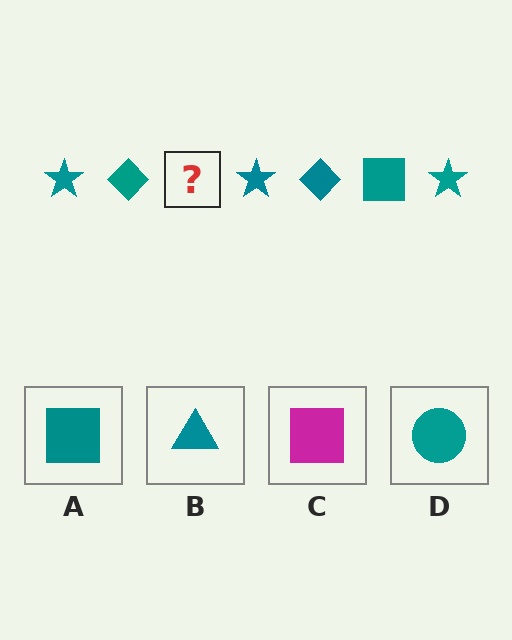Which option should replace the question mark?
Option A.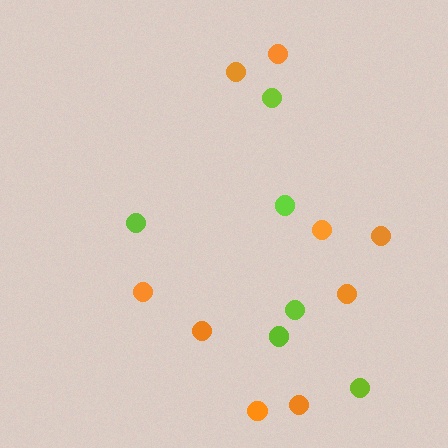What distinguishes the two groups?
There are 2 groups: one group of orange circles (9) and one group of lime circles (6).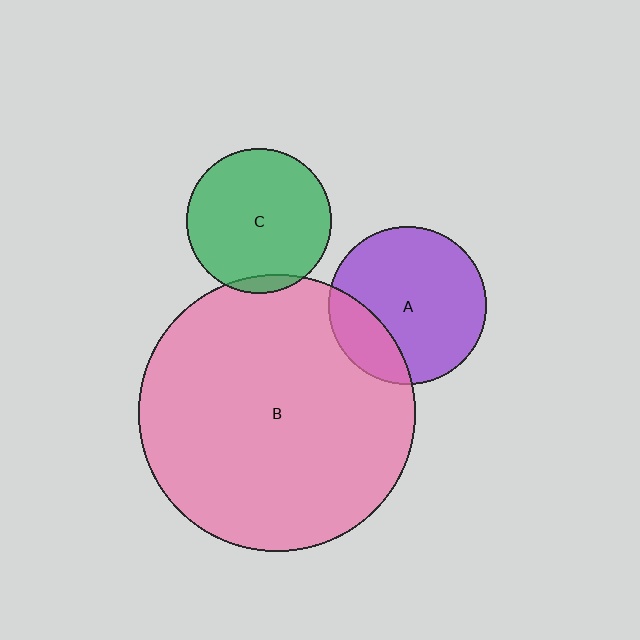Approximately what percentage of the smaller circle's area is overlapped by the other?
Approximately 5%.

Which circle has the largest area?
Circle B (pink).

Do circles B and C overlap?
Yes.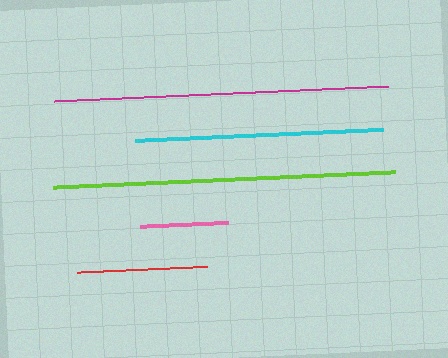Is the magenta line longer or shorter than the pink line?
The magenta line is longer than the pink line.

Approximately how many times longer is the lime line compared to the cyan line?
The lime line is approximately 1.4 times the length of the cyan line.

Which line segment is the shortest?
The pink line is the shortest at approximately 87 pixels.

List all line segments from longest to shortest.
From longest to shortest: lime, magenta, cyan, red, pink.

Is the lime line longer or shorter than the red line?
The lime line is longer than the red line.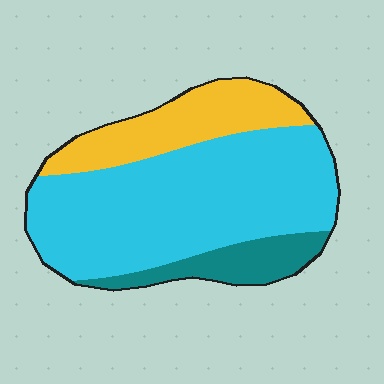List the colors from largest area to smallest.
From largest to smallest: cyan, yellow, teal.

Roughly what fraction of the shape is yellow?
Yellow covers 23% of the shape.